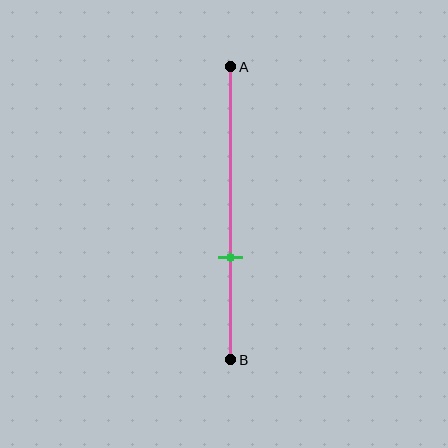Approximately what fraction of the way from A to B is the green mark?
The green mark is approximately 65% of the way from A to B.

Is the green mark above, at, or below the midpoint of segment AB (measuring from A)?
The green mark is below the midpoint of segment AB.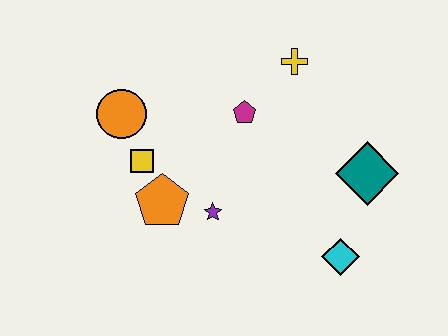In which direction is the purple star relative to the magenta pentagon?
The purple star is below the magenta pentagon.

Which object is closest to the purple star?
The orange pentagon is closest to the purple star.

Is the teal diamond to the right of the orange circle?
Yes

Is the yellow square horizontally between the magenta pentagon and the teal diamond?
No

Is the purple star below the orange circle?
Yes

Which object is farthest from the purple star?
The yellow cross is farthest from the purple star.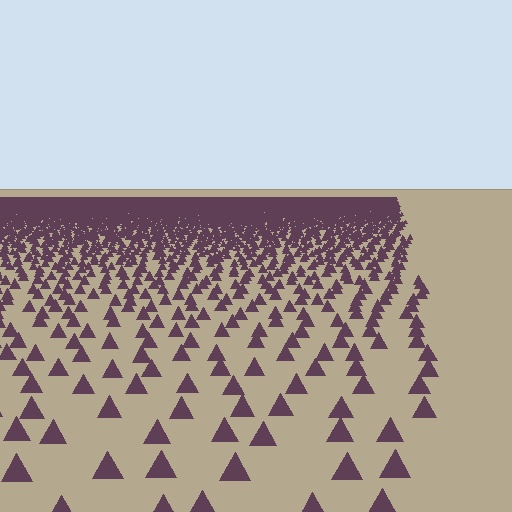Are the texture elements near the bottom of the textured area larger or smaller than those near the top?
Larger. Near the bottom, elements are closer to the viewer and appear at a bigger on-screen size.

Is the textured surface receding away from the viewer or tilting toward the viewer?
The surface is receding away from the viewer. Texture elements get smaller and denser toward the top.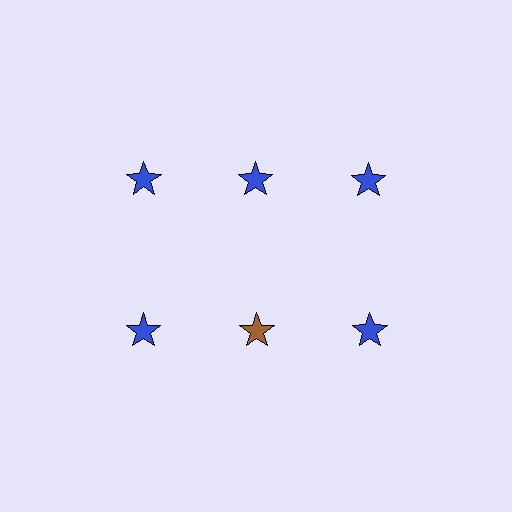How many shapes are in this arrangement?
There are 6 shapes arranged in a grid pattern.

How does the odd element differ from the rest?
It has a different color: brown instead of blue.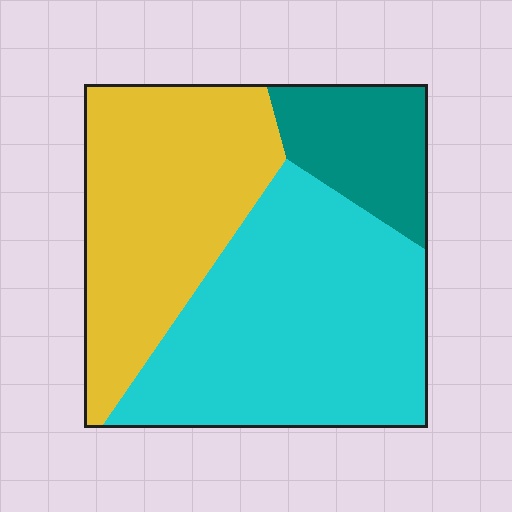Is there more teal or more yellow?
Yellow.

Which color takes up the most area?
Cyan, at roughly 50%.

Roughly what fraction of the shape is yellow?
Yellow takes up about three eighths (3/8) of the shape.